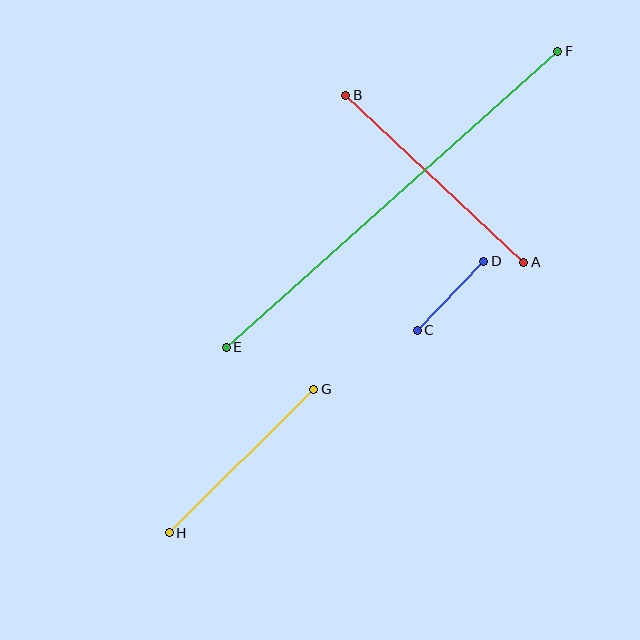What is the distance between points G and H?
The distance is approximately 204 pixels.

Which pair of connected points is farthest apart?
Points E and F are farthest apart.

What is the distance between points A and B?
The distance is approximately 244 pixels.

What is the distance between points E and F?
The distance is approximately 444 pixels.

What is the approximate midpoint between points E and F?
The midpoint is at approximately (392, 199) pixels.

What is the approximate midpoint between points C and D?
The midpoint is at approximately (451, 296) pixels.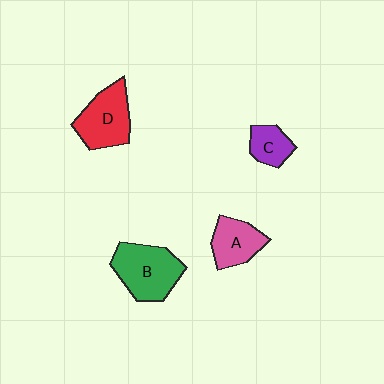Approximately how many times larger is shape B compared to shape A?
Approximately 1.5 times.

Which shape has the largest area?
Shape B (green).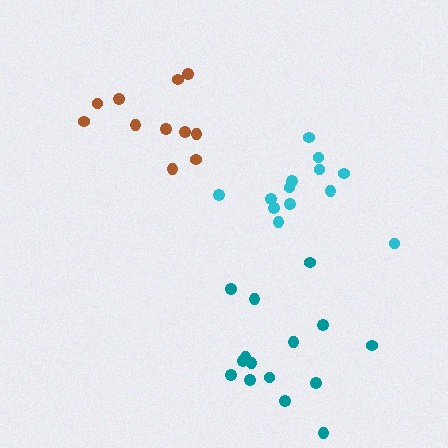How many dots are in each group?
Group 1: 15 dots, Group 2: 11 dots, Group 3: 13 dots (39 total).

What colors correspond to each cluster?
The clusters are colored: teal, brown, cyan.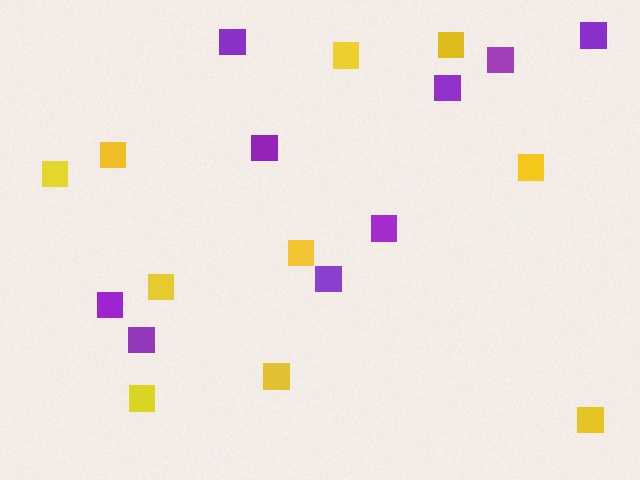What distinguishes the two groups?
There are 2 groups: one group of purple squares (9) and one group of yellow squares (10).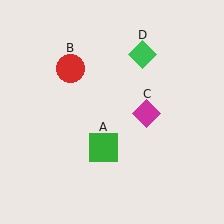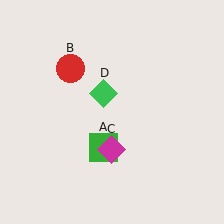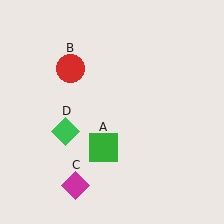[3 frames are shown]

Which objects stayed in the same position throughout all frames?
Green square (object A) and red circle (object B) remained stationary.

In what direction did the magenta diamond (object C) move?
The magenta diamond (object C) moved down and to the left.